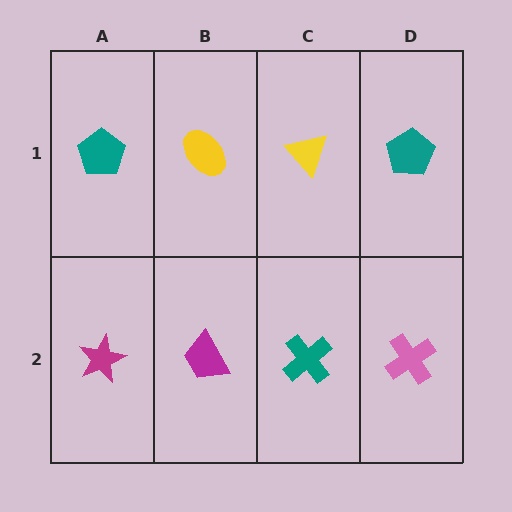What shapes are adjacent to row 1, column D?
A pink cross (row 2, column D), a yellow triangle (row 1, column C).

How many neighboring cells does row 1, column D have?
2.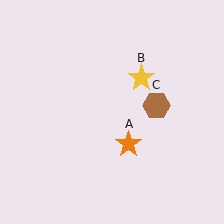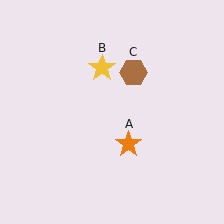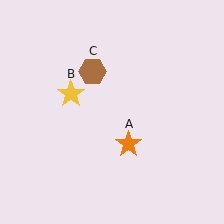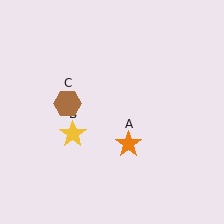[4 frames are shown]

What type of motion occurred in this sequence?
The yellow star (object B), brown hexagon (object C) rotated counterclockwise around the center of the scene.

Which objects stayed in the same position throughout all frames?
Orange star (object A) remained stationary.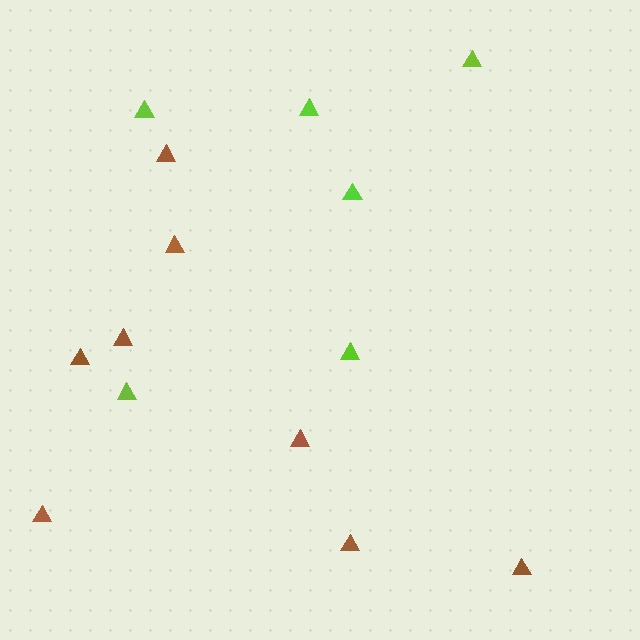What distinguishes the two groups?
There are 2 groups: one group of brown triangles (8) and one group of lime triangles (6).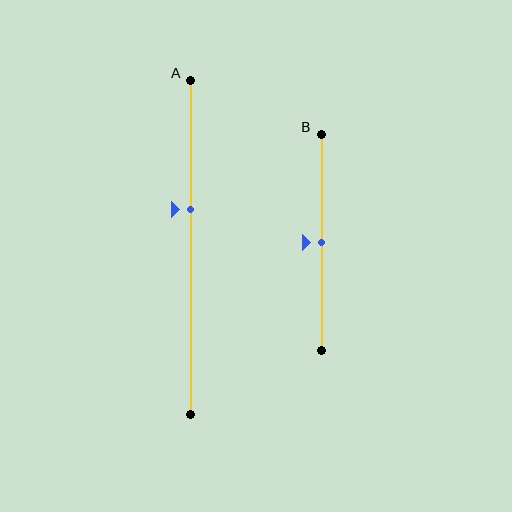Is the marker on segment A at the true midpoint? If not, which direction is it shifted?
No, the marker on segment A is shifted upward by about 11% of the segment length.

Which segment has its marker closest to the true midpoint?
Segment B has its marker closest to the true midpoint.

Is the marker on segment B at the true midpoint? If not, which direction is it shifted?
Yes, the marker on segment B is at the true midpoint.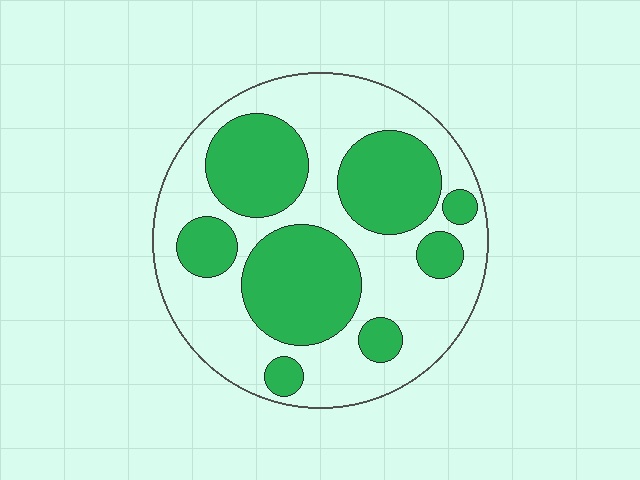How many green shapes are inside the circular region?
8.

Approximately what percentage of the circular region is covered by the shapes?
Approximately 40%.